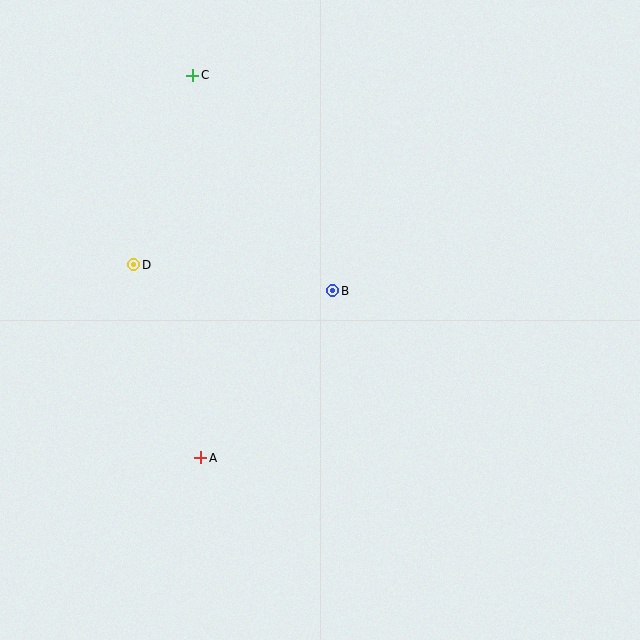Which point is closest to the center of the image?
Point B at (333, 291) is closest to the center.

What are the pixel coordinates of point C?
Point C is at (193, 75).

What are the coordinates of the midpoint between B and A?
The midpoint between B and A is at (267, 374).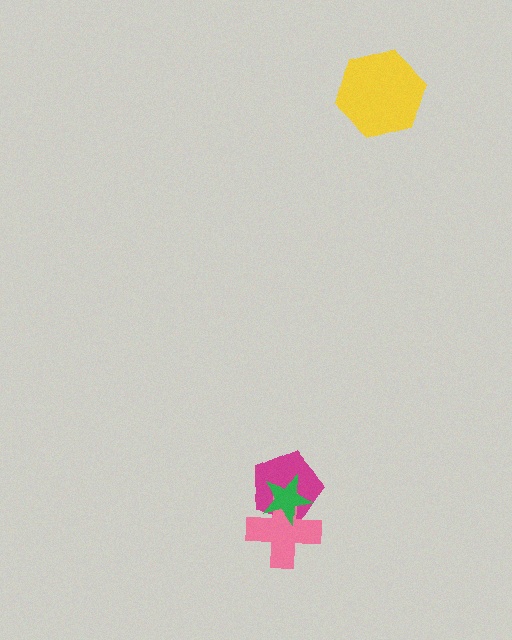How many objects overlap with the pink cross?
2 objects overlap with the pink cross.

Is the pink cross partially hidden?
Yes, it is partially covered by another shape.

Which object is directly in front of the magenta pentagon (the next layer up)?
The pink cross is directly in front of the magenta pentagon.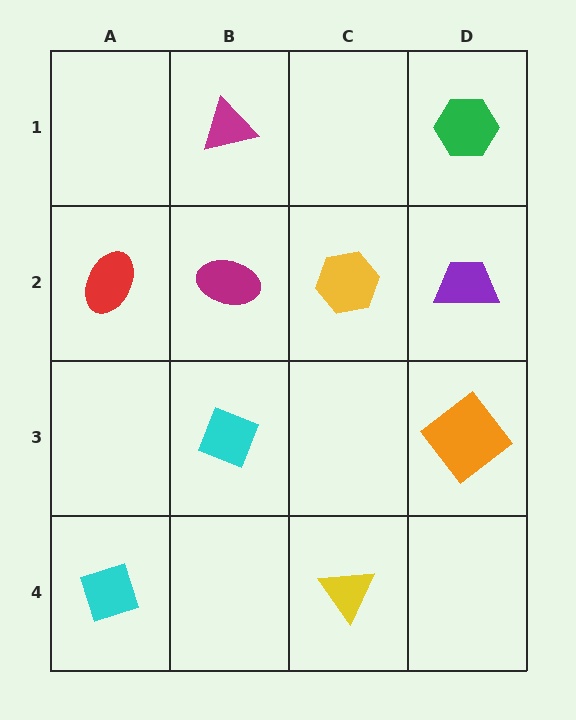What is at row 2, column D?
A purple trapezoid.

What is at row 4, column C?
A yellow triangle.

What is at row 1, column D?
A green hexagon.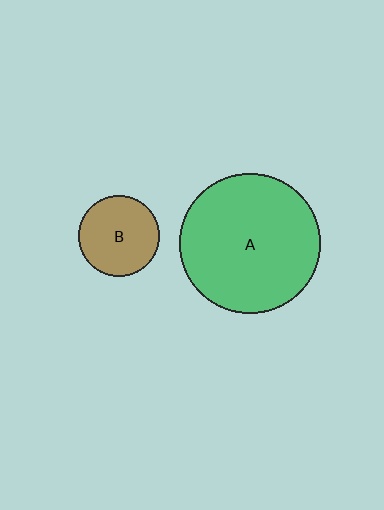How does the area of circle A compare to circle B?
Approximately 3.1 times.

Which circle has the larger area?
Circle A (green).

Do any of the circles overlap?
No, none of the circles overlap.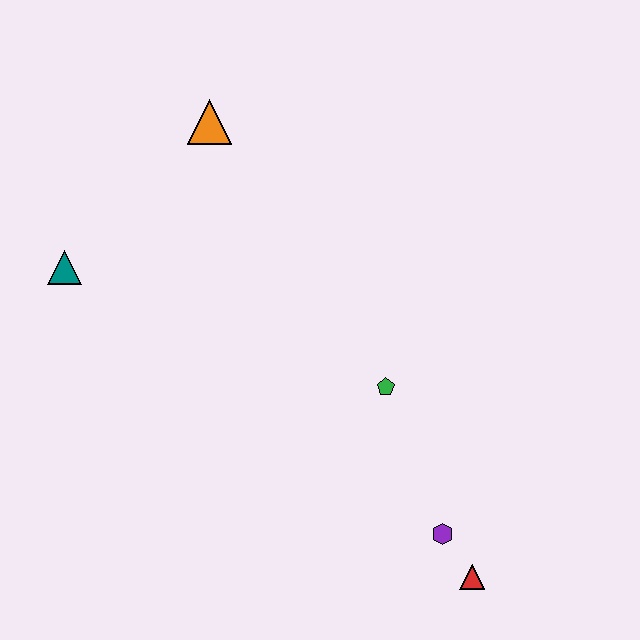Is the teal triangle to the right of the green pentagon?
No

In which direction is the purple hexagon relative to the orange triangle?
The purple hexagon is below the orange triangle.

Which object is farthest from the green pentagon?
The teal triangle is farthest from the green pentagon.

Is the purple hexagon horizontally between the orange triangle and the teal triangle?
No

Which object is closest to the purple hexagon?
The red triangle is closest to the purple hexagon.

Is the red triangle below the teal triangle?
Yes